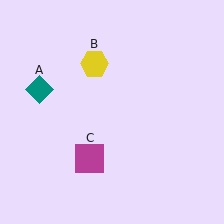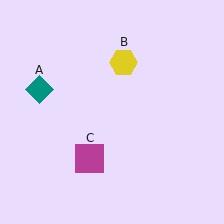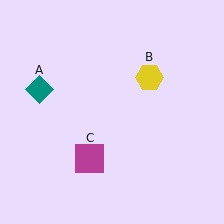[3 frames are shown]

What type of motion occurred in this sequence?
The yellow hexagon (object B) rotated clockwise around the center of the scene.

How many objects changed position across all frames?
1 object changed position: yellow hexagon (object B).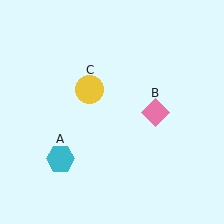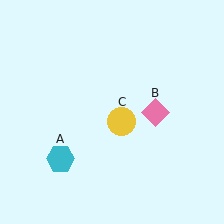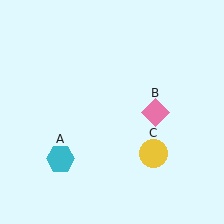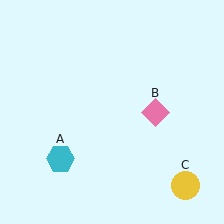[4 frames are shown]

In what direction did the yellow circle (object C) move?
The yellow circle (object C) moved down and to the right.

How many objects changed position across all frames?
1 object changed position: yellow circle (object C).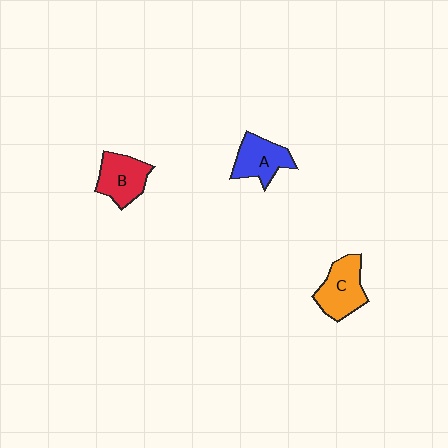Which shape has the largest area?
Shape C (orange).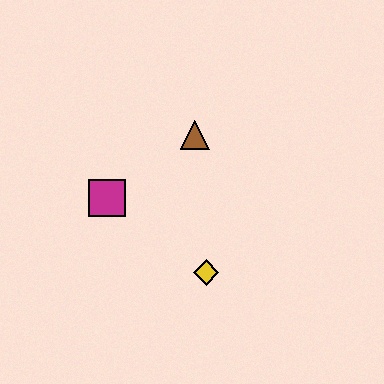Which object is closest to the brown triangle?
The magenta square is closest to the brown triangle.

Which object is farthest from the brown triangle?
The yellow diamond is farthest from the brown triangle.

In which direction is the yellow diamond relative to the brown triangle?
The yellow diamond is below the brown triangle.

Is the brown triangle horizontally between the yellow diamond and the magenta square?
Yes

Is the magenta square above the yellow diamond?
Yes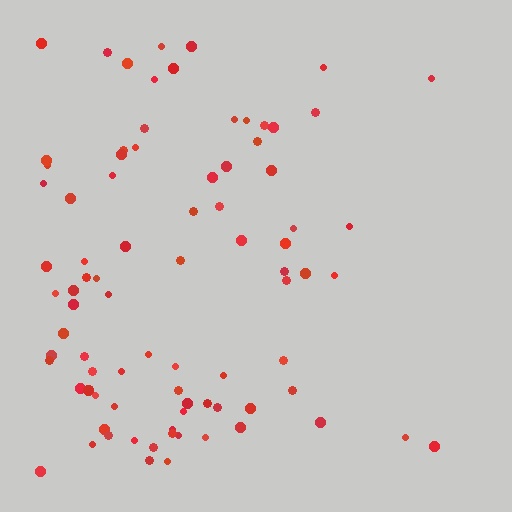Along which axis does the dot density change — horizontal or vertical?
Horizontal.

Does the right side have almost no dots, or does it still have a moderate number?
Still a moderate number, just noticeably fewer than the left.